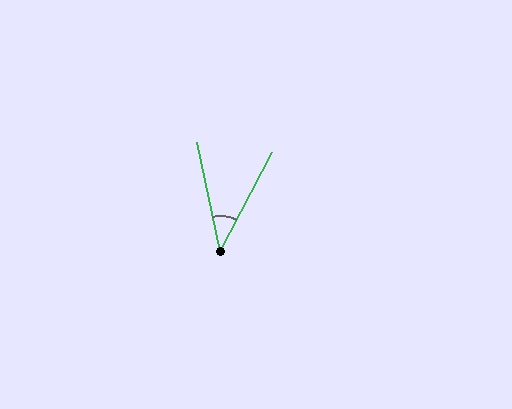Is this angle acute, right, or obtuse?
It is acute.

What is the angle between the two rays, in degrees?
Approximately 40 degrees.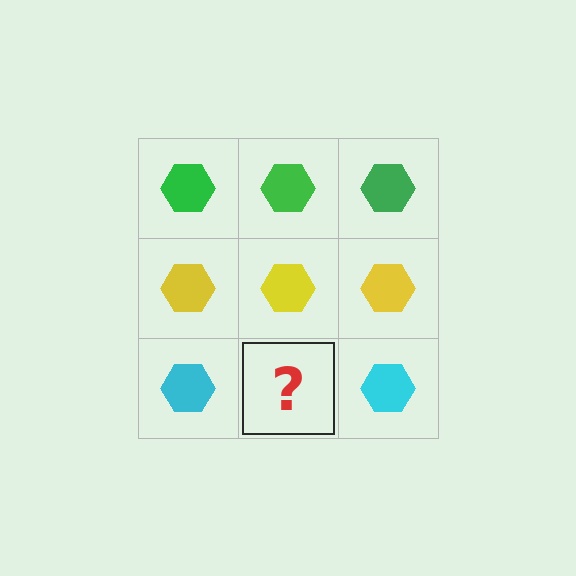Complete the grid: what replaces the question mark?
The question mark should be replaced with a cyan hexagon.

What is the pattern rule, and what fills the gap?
The rule is that each row has a consistent color. The gap should be filled with a cyan hexagon.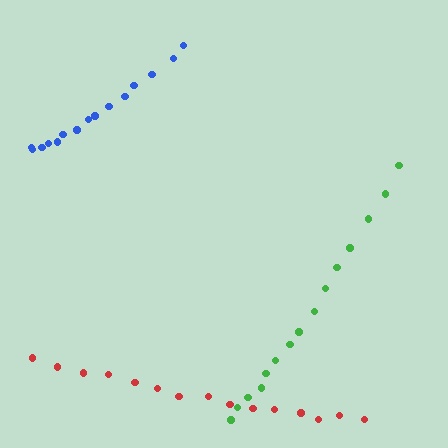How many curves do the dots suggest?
There are 3 distinct paths.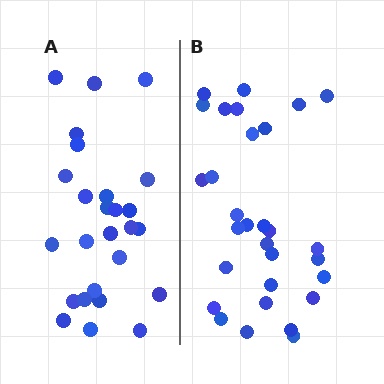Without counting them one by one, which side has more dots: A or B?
Region B (the right region) has more dots.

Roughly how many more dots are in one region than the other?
Region B has about 4 more dots than region A.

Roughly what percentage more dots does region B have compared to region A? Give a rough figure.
About 15% more.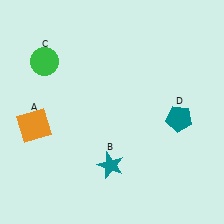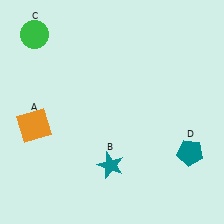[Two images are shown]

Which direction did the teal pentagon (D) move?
The teal pentagon (D) moved down.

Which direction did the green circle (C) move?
The green circle (C) moved up.